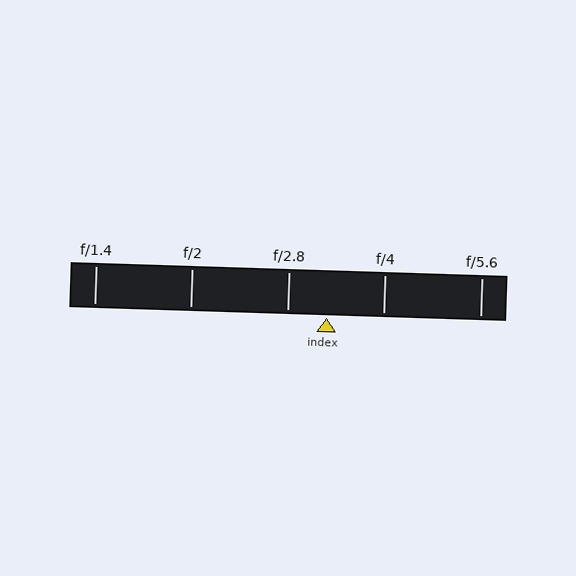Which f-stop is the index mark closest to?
The index mark is closest to f/2.8.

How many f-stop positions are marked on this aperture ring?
There are 5 f-stop positions marked.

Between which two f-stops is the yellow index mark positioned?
The index mark is between f/2.8 and f/4.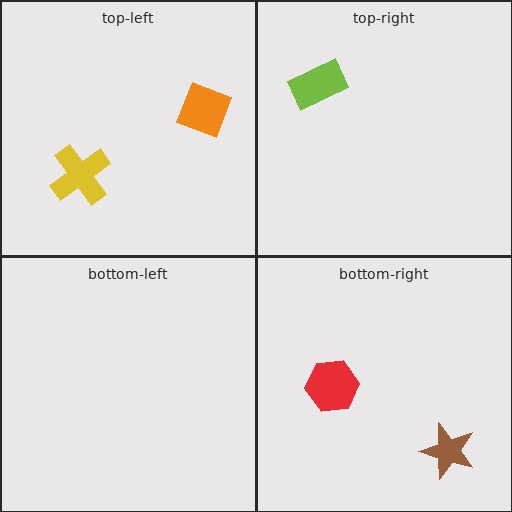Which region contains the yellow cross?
The top-left region.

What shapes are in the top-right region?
The lime rectangle.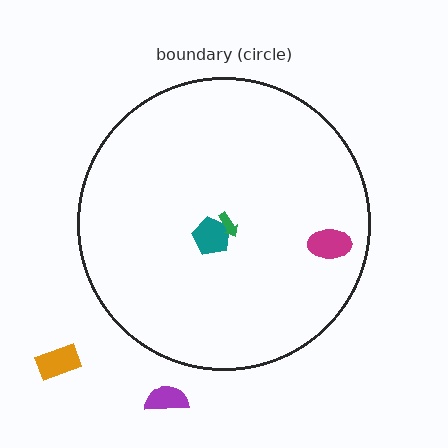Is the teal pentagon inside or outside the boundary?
Inside.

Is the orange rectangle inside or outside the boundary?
Outside.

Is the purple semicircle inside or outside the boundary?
Outside.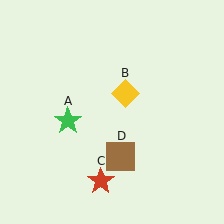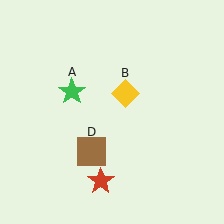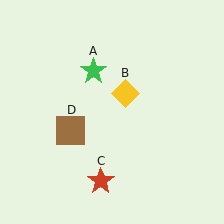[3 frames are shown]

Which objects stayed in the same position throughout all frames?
Yellow diamond (object B) and red star (object C) remained stationary.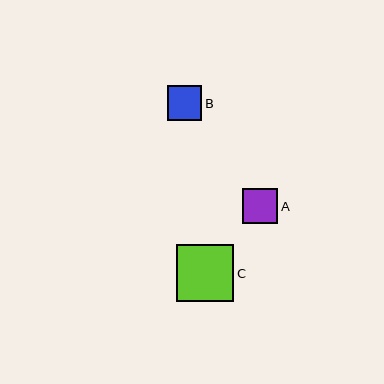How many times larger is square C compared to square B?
Square C is approximately 1.6 times the size of square B.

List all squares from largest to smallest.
From largest to smallest: C, B, A.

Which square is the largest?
Square C is the largest with a size of approximately 57 pixels.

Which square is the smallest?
Square A is the smallest with a size of approximately 35 pixels.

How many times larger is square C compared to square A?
Square C is approximately 1.6 times the size of square A.